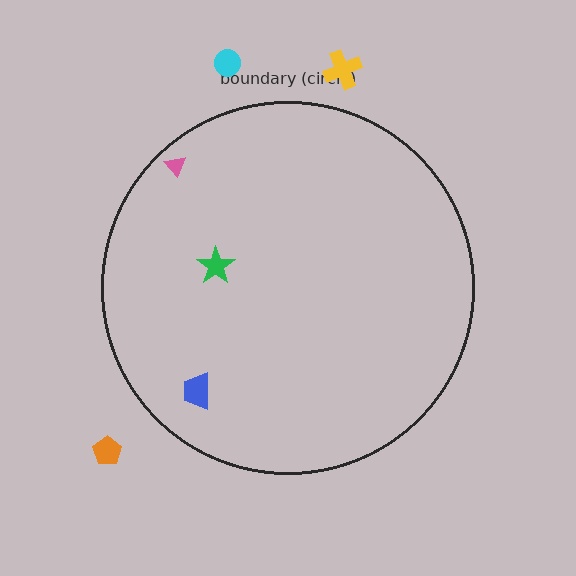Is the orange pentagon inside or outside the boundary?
Outside.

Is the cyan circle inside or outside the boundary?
Outside.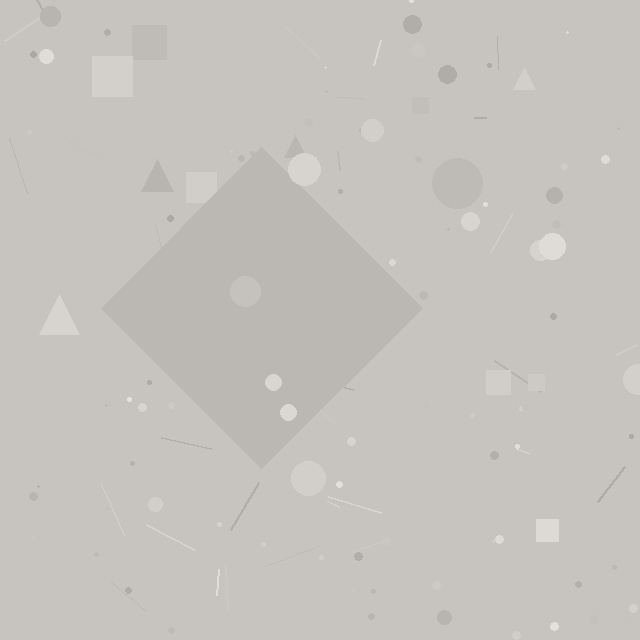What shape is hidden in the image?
A diamond is hidden in the image.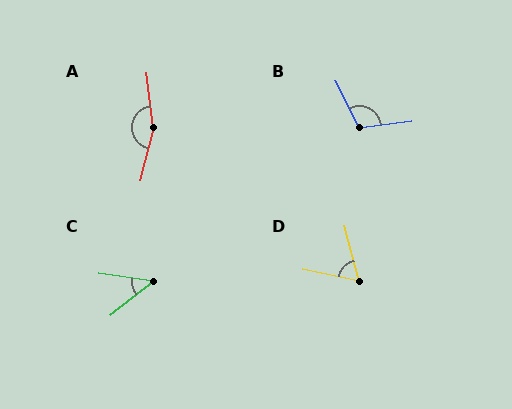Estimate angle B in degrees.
Approximately 108 degrees.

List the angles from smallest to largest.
C (47°), D (63°), B (108°), A (159°).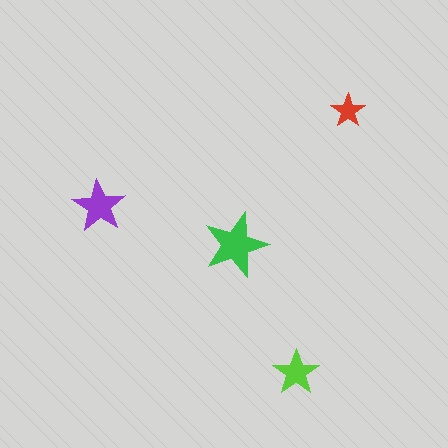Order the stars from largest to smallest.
the green one, the purple one, the lime one, the red one.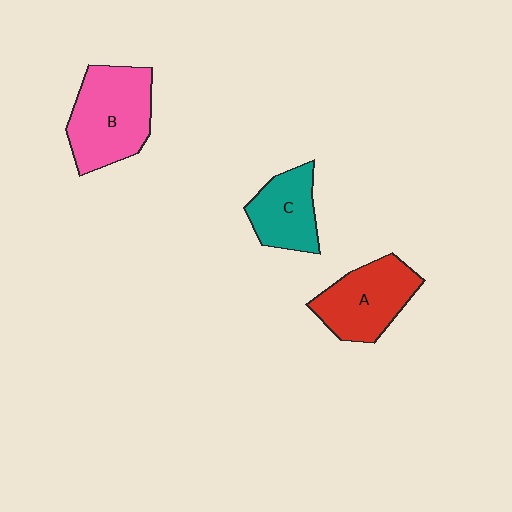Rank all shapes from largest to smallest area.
From largest to smallest: B (pink), A (red), C (teal).